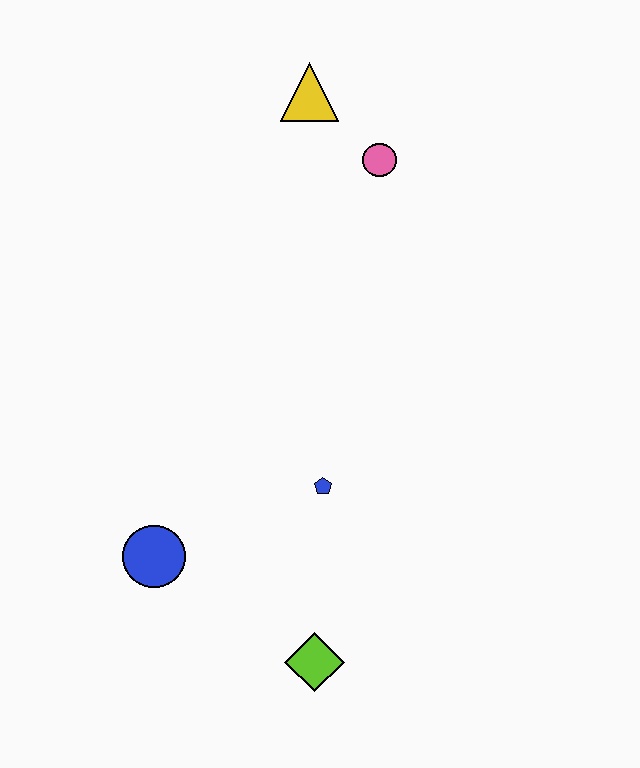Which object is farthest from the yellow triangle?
The lime diamond is farthest from the yellow triangle.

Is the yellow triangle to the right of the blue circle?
Yes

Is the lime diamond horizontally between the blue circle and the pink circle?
Yes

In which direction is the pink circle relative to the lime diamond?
The pink circle is above the lime diamond.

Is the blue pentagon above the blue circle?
Yes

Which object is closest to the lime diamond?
The blue pentagon is closest to the lime diamond.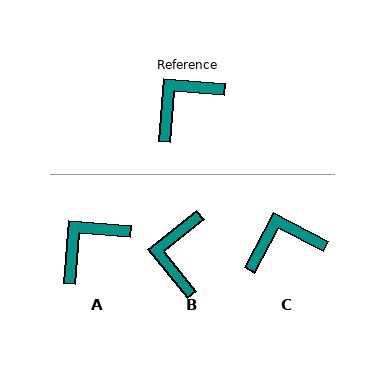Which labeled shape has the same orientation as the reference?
A.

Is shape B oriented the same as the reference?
No, it is off by about 43 degrees.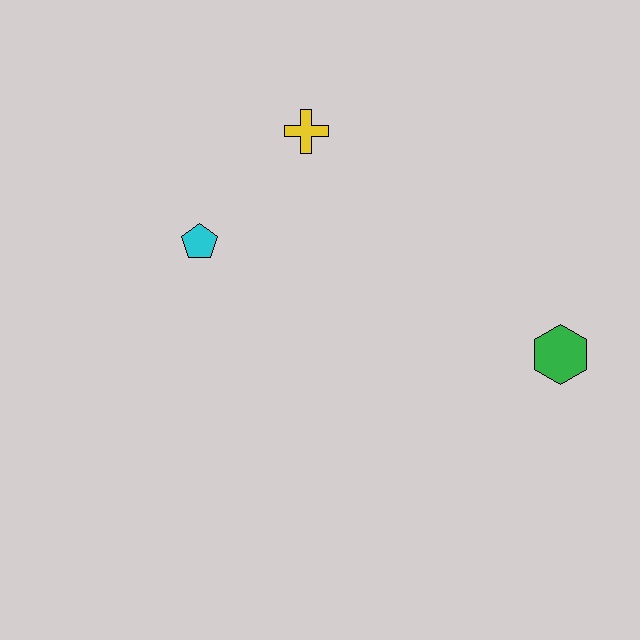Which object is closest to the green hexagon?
The yellow cross is closest to the green hexagon.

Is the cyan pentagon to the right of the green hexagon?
No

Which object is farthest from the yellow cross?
The green hexagon is farthest from the yellow cross.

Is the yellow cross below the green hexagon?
No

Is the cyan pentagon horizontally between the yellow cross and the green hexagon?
No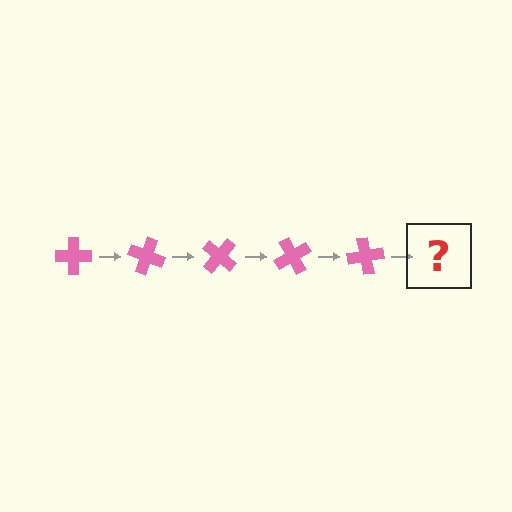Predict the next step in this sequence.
The next step is a pink cross rotated 100 degrees.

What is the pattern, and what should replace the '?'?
The pattern is that the cross rotates 20 degrees each step. The '?' should be a pink cross rotated 100 degrees.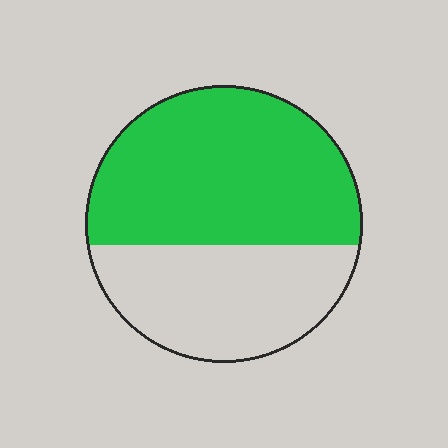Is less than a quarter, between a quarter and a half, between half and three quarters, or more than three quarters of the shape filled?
Between half and three quarters.